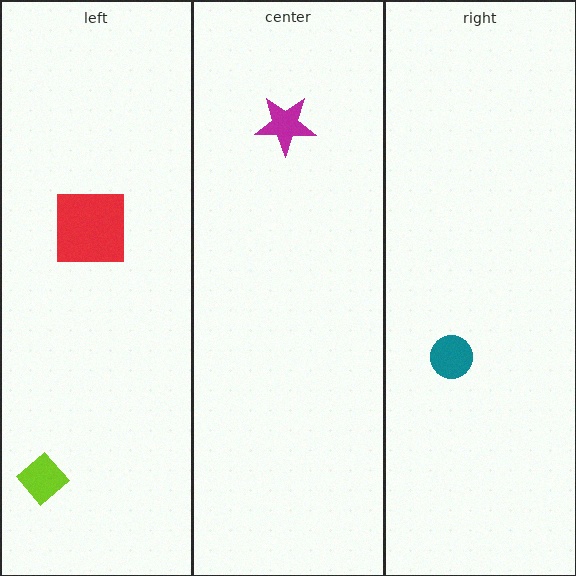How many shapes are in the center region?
1.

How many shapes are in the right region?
1.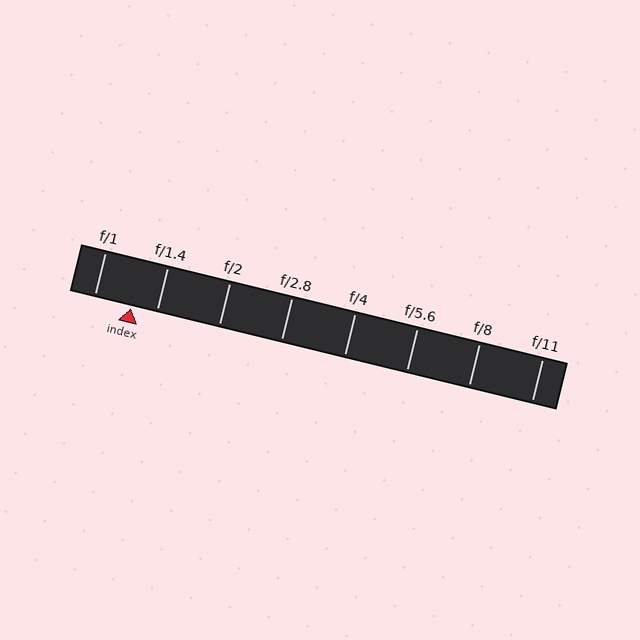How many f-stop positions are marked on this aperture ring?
There are 8 f-stop positions marked.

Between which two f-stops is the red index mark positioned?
The index mark is between f/1 and f/1.4.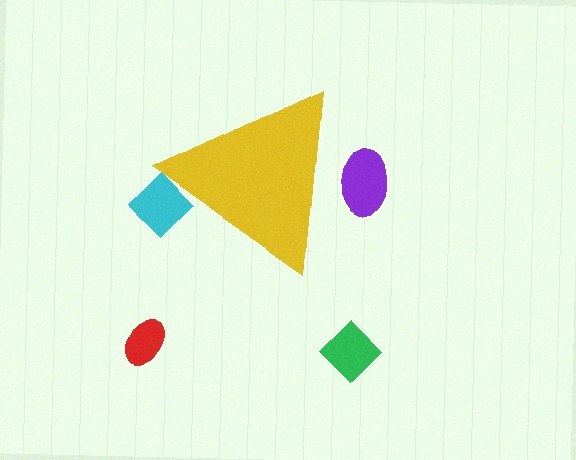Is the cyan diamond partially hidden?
Yes, the cyan diamond is partially hidden behind the yellow triangle.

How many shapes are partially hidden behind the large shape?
2 shapes are partially hidden.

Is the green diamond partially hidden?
No, the green diamond is fully visible.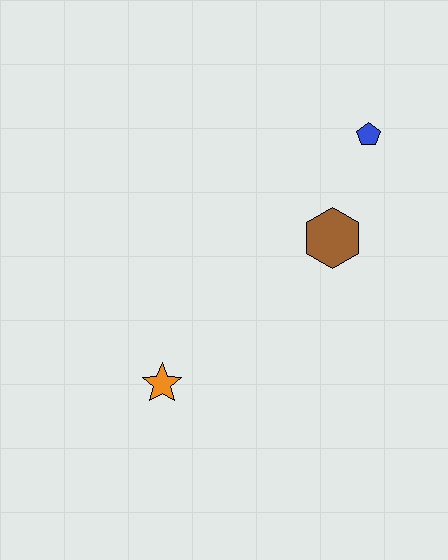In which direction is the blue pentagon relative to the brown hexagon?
The blue pentagon is above the brown hexagon.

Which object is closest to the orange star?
The brown hexagon is closest to the orange star.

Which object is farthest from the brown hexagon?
The orange star is farthest from the brown hexagon.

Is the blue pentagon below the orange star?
No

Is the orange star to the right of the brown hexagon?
No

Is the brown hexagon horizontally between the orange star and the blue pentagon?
Yes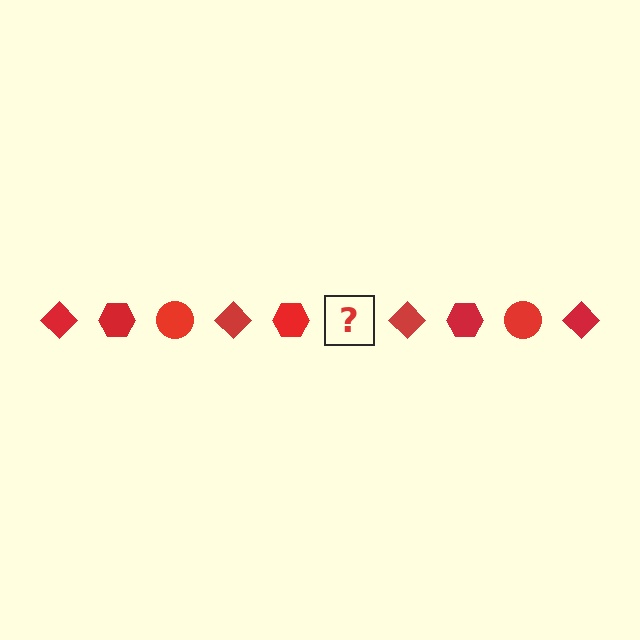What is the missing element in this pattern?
The missing element is a red circle.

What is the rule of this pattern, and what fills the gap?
The rule is that the pattern cycles through diamond, hexagon, circle shapes in red. The gap should be filled with a red circle.